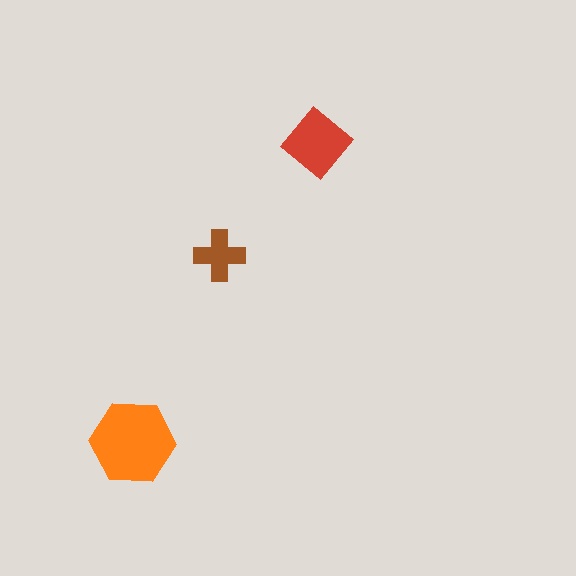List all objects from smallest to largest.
The brown cross, the red diamond, the orange hexagon.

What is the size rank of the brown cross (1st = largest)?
3rd.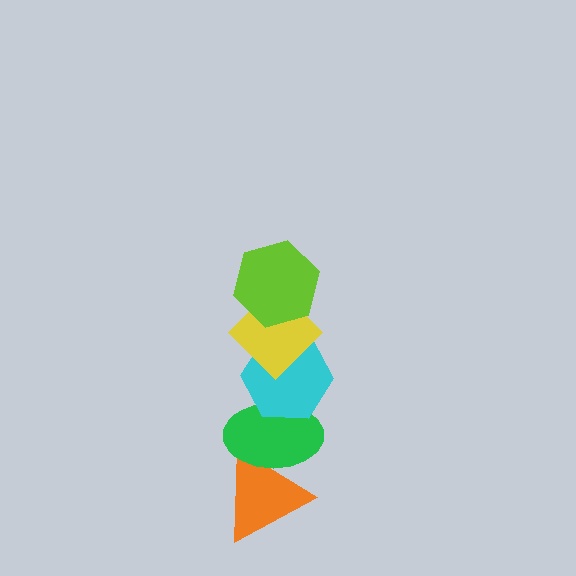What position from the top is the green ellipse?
The green ellipse is 4th from the top.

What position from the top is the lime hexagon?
The lime hexagon is 1st from the top.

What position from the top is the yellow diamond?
The yellow diamond is 2nd from the top.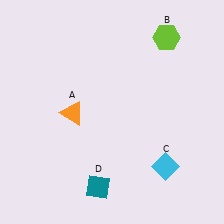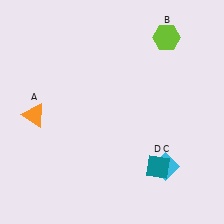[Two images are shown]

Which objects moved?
The objects that moved are: the orange triangle (A), the teal diamond (D).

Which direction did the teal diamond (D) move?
The teal diamond (D) moved right.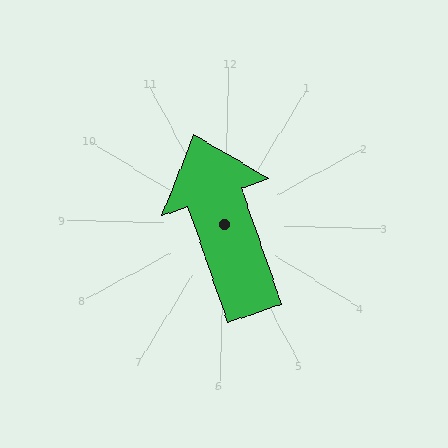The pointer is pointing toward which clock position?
Roughly 11 o'clock.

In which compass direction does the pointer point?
North.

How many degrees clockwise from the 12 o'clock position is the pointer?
Approximately 340 degrees.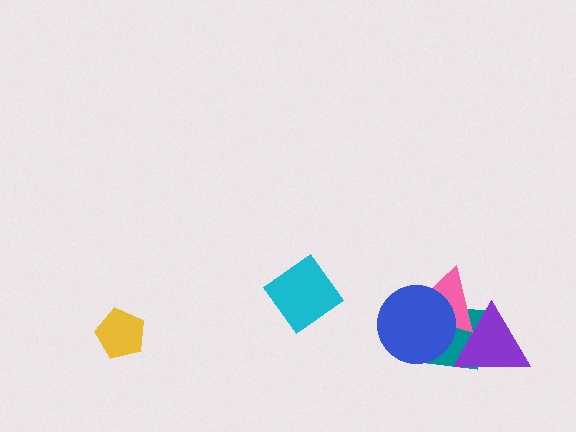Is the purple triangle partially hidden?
Yes, it is partially covered by another shape.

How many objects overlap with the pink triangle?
3 objects overlap with the pink triangle.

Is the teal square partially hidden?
Yes, it is partially covered by another shape.